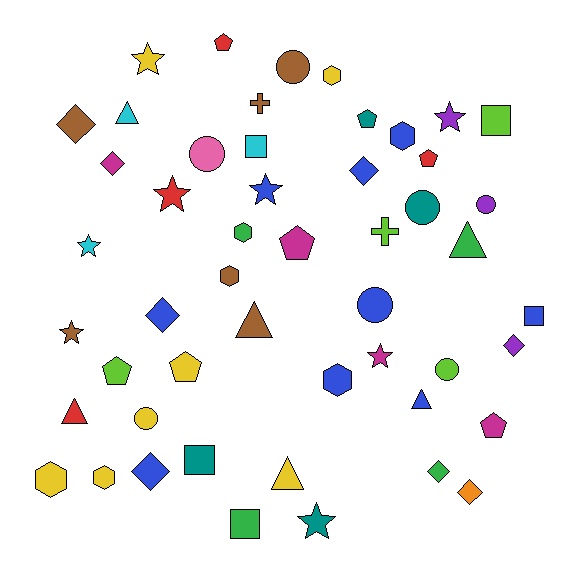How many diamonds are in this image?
There are 8 diamonds.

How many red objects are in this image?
There are 4 red objects.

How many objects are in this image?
There are 50 objects.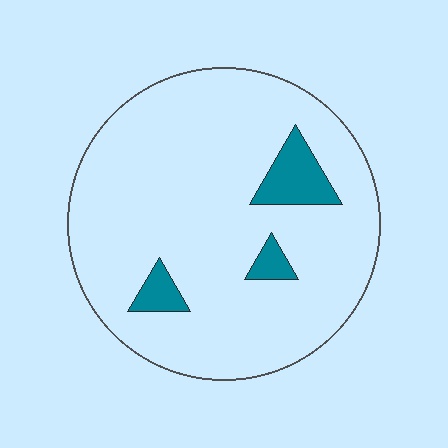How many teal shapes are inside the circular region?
3.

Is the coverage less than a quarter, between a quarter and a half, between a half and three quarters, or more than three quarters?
Less than a quarter.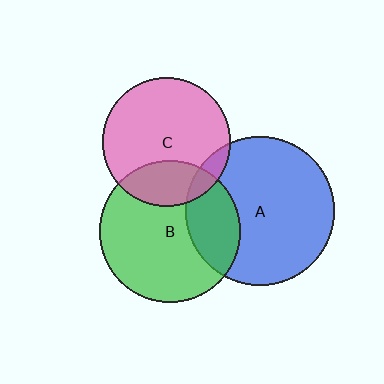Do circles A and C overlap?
Yes.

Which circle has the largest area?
Circle A (blue).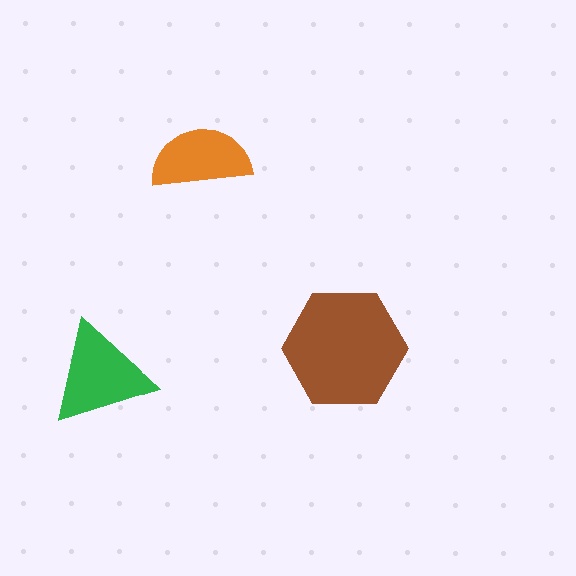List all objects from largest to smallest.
The brown hexagon, the green triangle, the orange semicircle.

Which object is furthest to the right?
The brown hexagon is rightmost.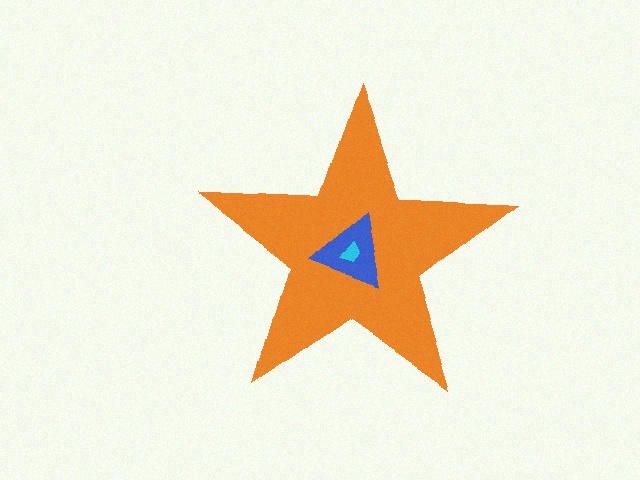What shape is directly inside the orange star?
The blue triangle.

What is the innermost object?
The cyan trapezoid.